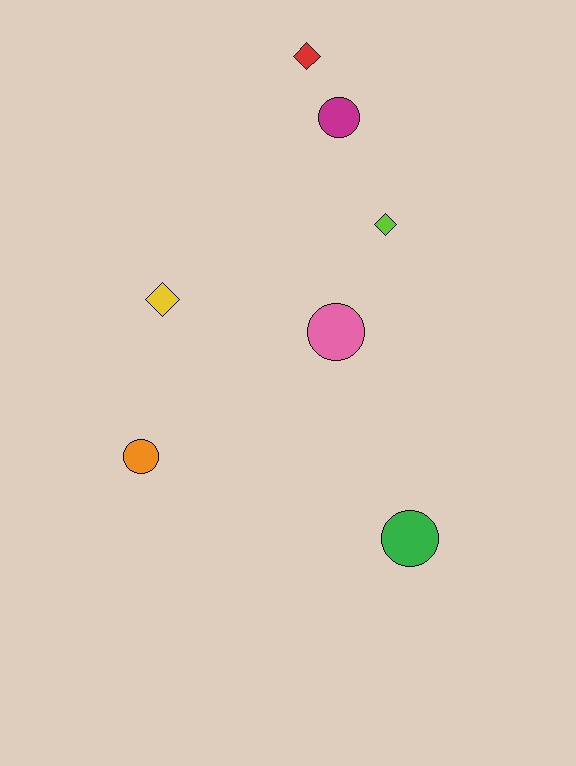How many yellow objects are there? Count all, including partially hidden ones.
There is 1 yellow object.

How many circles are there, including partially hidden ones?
There are 4 circles.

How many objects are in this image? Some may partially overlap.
There are 7 objects.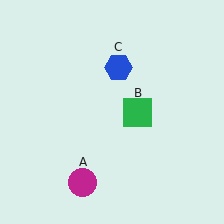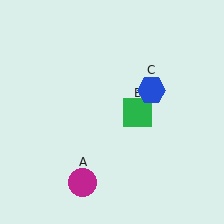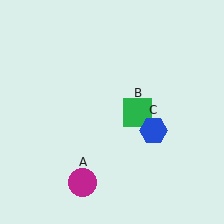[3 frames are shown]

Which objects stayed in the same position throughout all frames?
Magenta circle (object A) and green square (object B) remained stationary.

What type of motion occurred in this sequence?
The blue hexagon (object C) rotated clockwise around the center of the scene.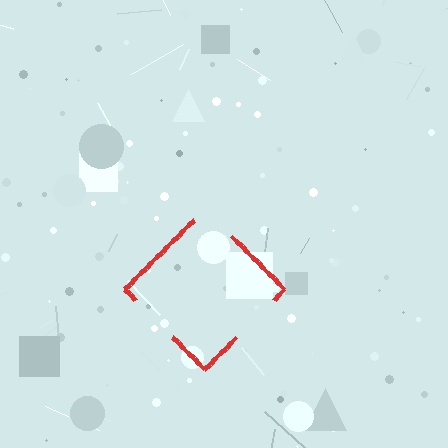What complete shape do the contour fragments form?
The contour fragments form a diamond.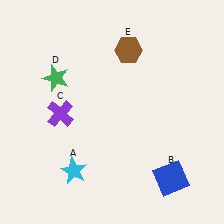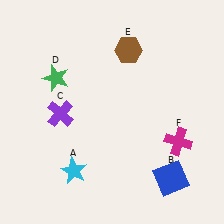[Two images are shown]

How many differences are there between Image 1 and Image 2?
There is 1 difference between the two images.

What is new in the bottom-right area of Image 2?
A magenta cross (F) was added in the bottom-right area of Image 2.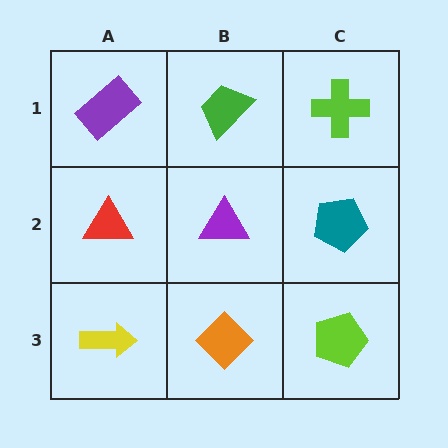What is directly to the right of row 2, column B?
A teal pentagon.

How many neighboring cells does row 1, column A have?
2.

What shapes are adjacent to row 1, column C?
A teal pentagon (row 2, column C), a green trapezoid (row 1, column B).